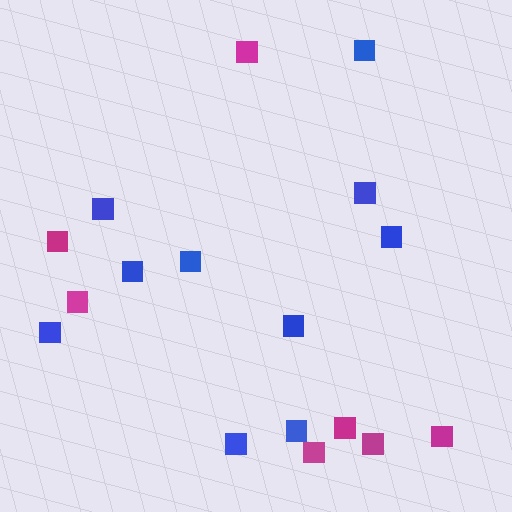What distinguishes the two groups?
There are 2 groups: one group of blue squares (10) and one group of magenta squares (7).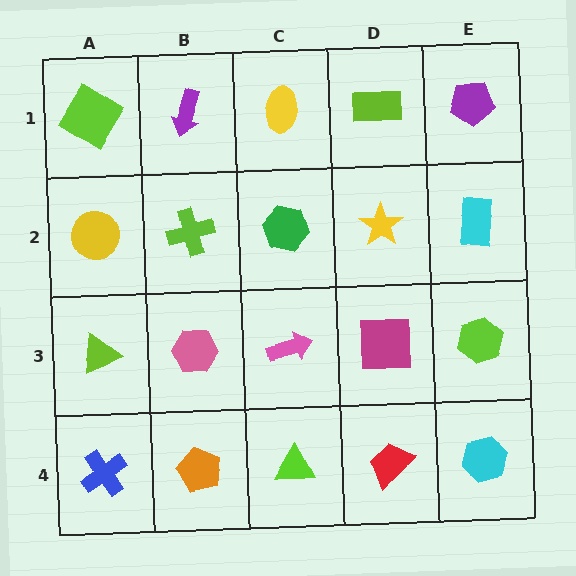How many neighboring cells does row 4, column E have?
2.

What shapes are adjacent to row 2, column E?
A purple pentagon (row 1, column E), a lime hexagon (row 3, column E), a yellow star (row 2, column D).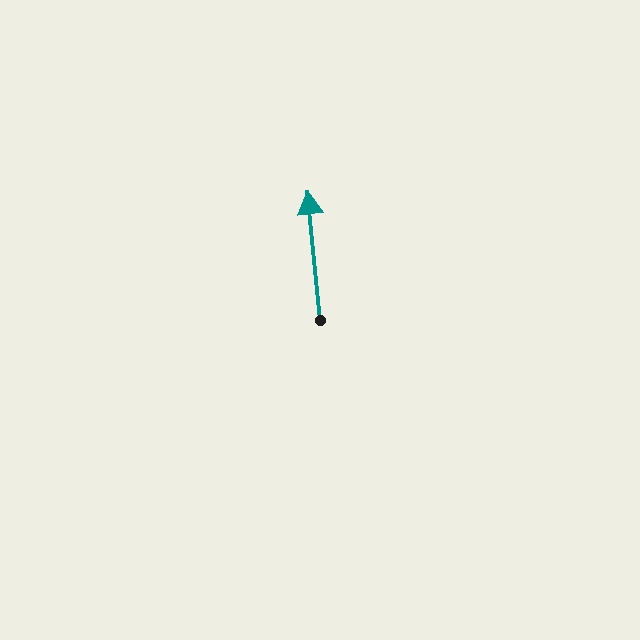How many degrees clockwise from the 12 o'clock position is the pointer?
Approximately 355 degrees.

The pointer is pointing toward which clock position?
Roughly 12 o'clock.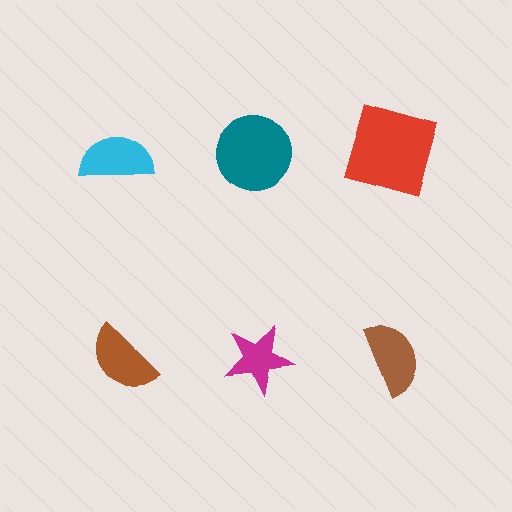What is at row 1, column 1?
A cyan semicircle.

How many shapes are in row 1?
3 shapes.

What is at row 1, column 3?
A red square.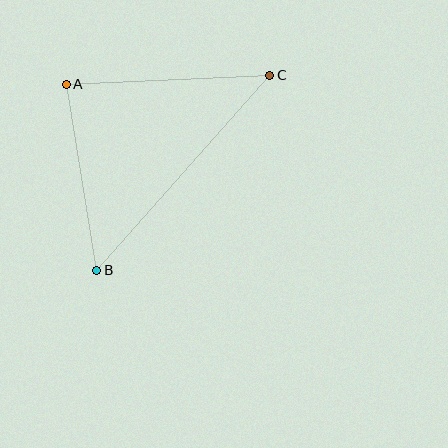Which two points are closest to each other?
Points A and B are closest to each other.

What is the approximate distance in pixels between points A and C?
The distance between A and C is approximately 204 pixels.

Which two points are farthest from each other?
Points B and C are farthest from each other.